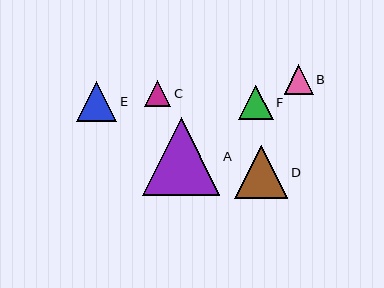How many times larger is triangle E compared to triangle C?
Triangle E is approximately 1.5 times the size of triangle C.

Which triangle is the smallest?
Triangle C is the smallest with a size of approximately 26 pixels.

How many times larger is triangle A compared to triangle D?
Triangle A is approximately 1.5 times the size of triangle D.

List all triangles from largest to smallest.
From largest to smallest: A, D, E, F, B, C.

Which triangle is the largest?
Triangle A is the largest with a size of approximately 78 pixels.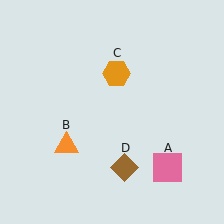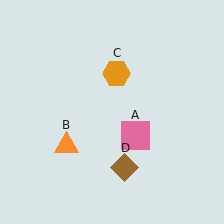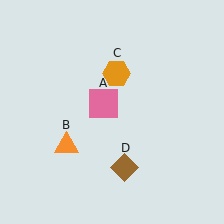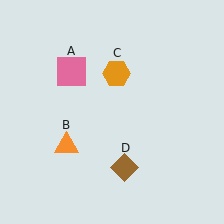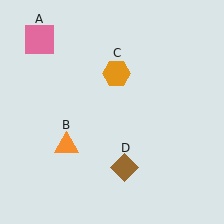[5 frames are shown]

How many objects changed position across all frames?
1 object changed position: pink square (object A).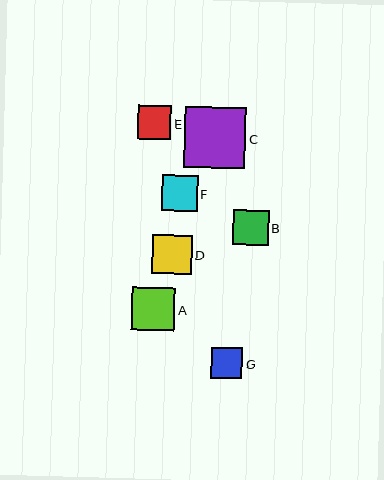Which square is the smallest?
Square G is the smallest with a size of approximately 31 pixels.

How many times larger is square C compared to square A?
Square C is approximately 1.4 times the size of square A.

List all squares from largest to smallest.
From largest to smallest: C, A, D, F, B, E, G.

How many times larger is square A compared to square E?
Square A is approximately 1.3 times the size of square E.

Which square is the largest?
Square C is the largest with a size of approximately 61 pixels.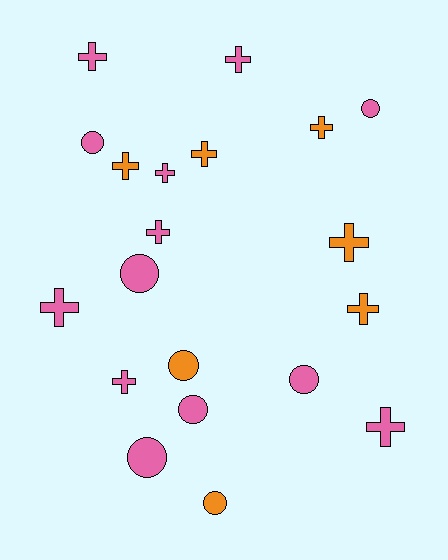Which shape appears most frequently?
Cross, with 12 objects.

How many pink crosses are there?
There are 7 pink crosses.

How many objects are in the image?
There are 20 objects.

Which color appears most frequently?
Pink, with 13 objects.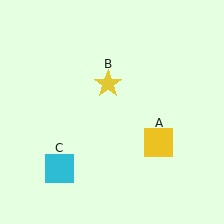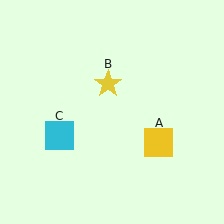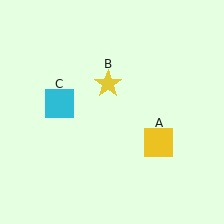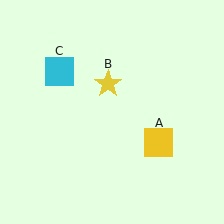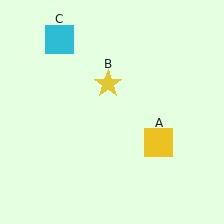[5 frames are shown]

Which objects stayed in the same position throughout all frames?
Yellow square (object A) and yellow star (object B) remained stationary.